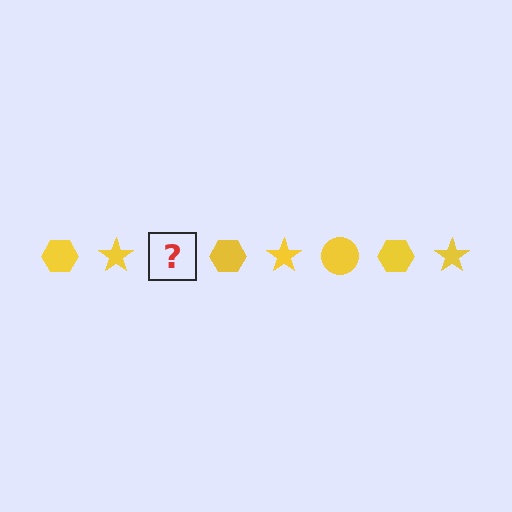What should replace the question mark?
The question mark should be replaced with a yellow circle.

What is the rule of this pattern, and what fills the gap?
The rule is that the pattern cycles through hexagon, star, circle shapes in yellow. The gap should be filled with a yellow circle.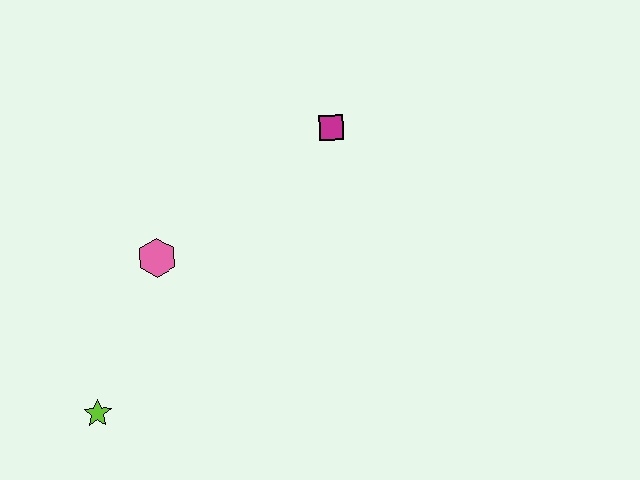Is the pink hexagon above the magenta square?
No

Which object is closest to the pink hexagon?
The lime star is closest to the pink hexagon.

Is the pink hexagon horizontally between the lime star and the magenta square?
Yes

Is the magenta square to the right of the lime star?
Yes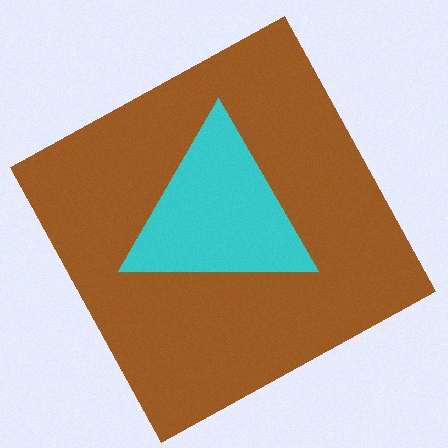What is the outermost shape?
The brown square.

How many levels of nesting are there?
2.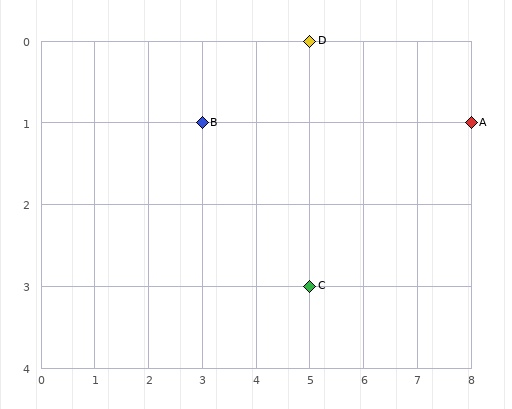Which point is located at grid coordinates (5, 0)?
Point D is at (5, 0).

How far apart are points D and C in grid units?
Points D and C are 3 rows apart.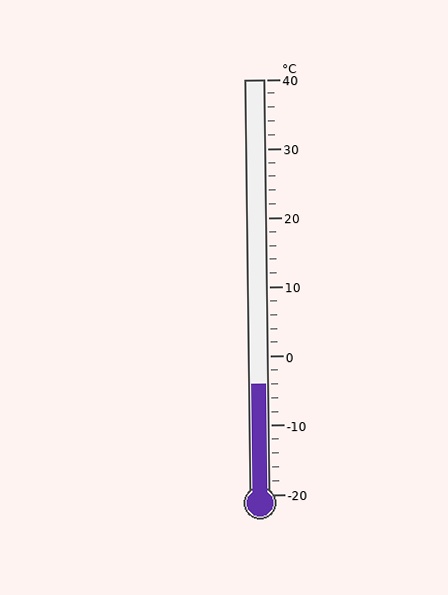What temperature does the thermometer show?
The thermometer shows approximately -4°C.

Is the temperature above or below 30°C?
The temperature is below 30°C.